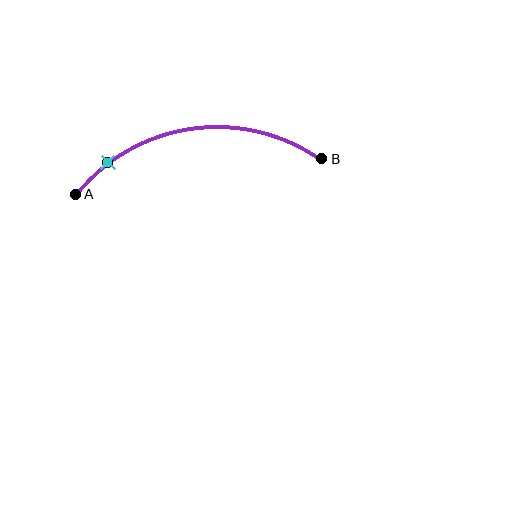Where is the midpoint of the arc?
The arc midpoint is the point on the curve farthest from the straight line joining A and B. It sits above that line.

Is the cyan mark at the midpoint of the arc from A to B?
No. The cyan mark lies on the arc but is closer to endpoint A. The arc midpoint would be at the point on the curve equidistant along the arc from both A and B.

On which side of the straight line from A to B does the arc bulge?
The arc bulges above the straight line connecting A and B.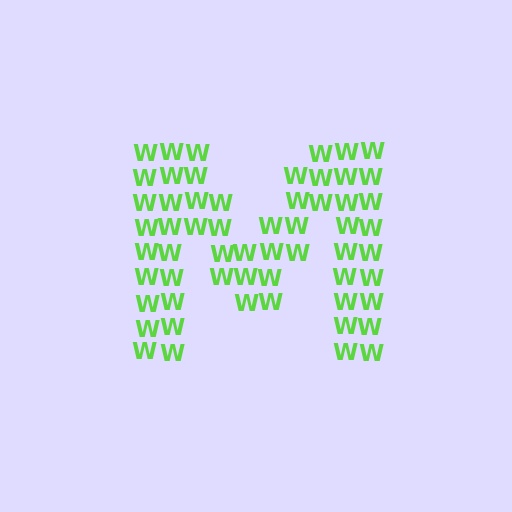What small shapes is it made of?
It is made of small letter W's.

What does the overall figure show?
The overall figure shows the letter M.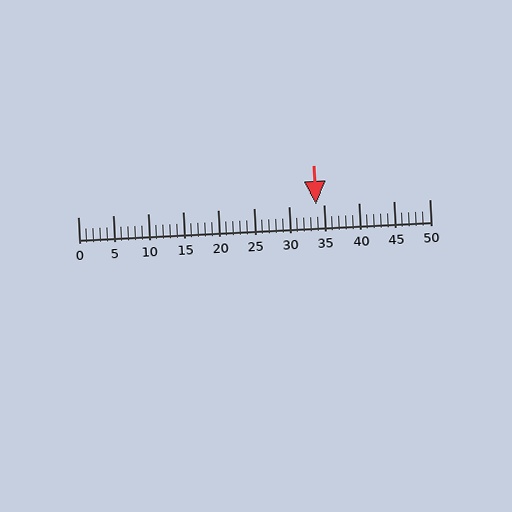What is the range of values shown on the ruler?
The ruler shows values from 0 to 50.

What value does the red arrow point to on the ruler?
The red arrow points to approximately 34.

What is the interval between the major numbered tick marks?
The major tick marks are spaced 5 units apart.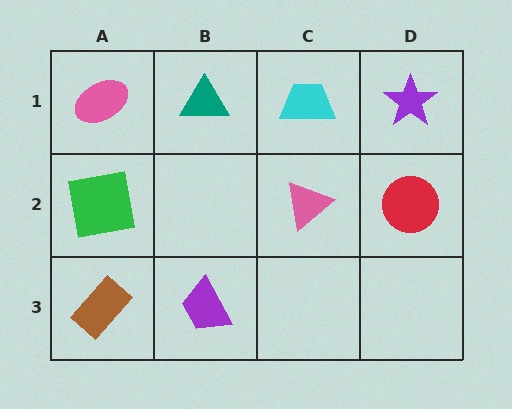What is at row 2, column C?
A pink triangle.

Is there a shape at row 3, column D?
No, that cell is empty.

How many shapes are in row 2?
3 shapes.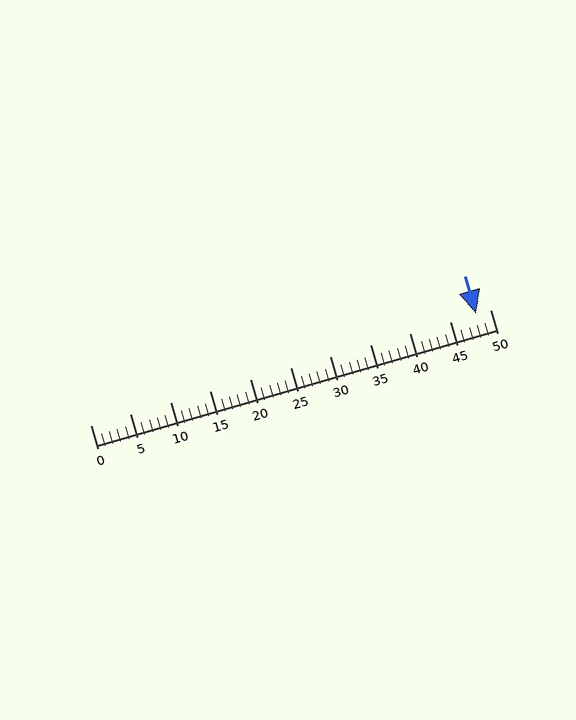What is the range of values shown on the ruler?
The ruler shows values from 0 to 50.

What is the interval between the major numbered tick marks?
The major tick marks are spaced 5 units apart.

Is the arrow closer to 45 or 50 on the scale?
The arrow is closer to 50.